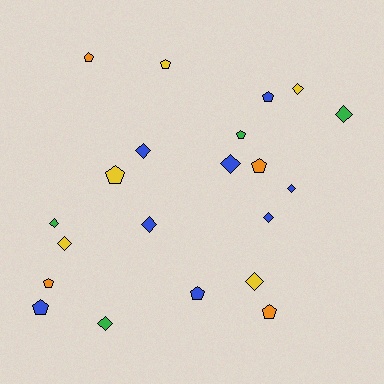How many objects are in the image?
There are 21 objects.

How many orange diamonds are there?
There are no orange diamonds.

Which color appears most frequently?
Blue, with 8 objects.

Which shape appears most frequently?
Diamond, with 11 objects.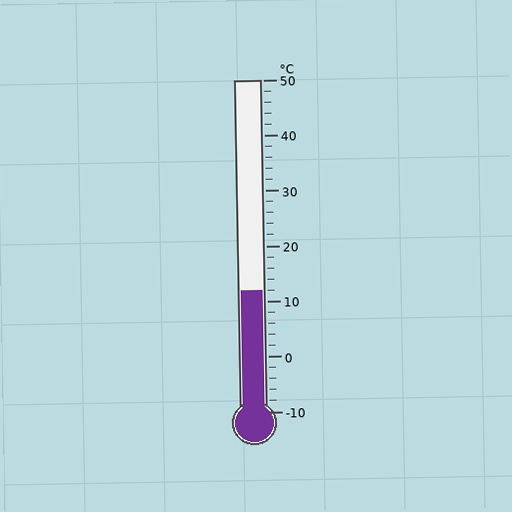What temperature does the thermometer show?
The thermometer shows approximately 12°C.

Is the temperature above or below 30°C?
The temperature is below 30°C.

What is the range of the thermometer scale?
The thermometer scale ranges from -10°C to 50°C.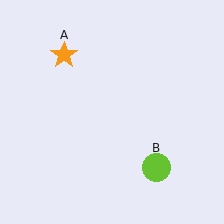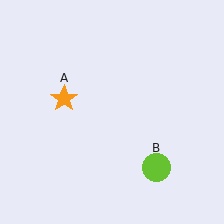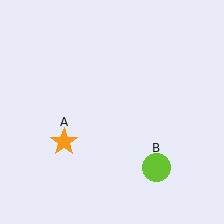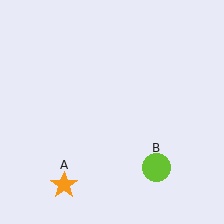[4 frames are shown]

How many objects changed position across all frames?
1 object changed position: orange star (object A).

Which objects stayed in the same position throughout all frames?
Lime circle (object B) remained stationary.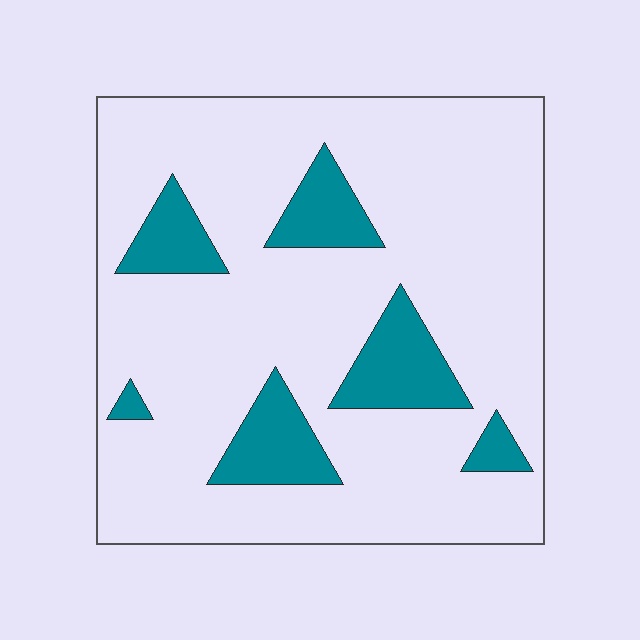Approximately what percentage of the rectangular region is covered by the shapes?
Approximately 15%.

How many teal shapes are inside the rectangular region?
6.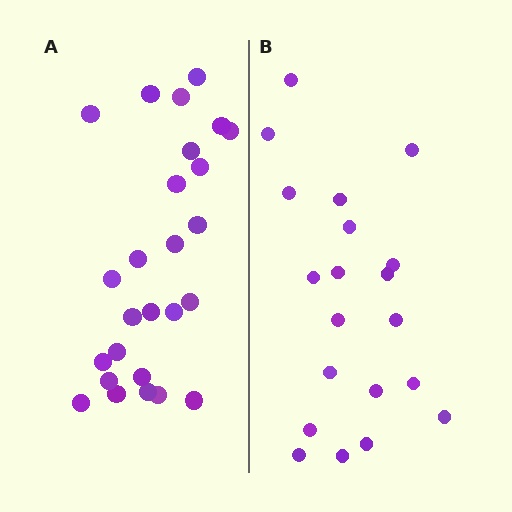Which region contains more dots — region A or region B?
Region A (the left region) has more dots.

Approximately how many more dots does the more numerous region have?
Region A has about 6 more dots than region B.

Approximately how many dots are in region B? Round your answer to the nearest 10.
About 20 dots.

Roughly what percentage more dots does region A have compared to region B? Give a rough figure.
About 30% more.